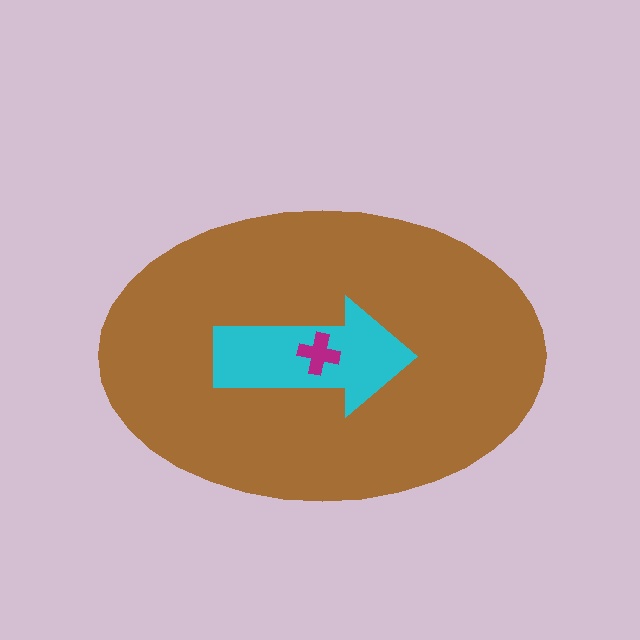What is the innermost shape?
The magenta cross.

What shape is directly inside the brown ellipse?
The cyan arrow.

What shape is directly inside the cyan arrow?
The magenta cross.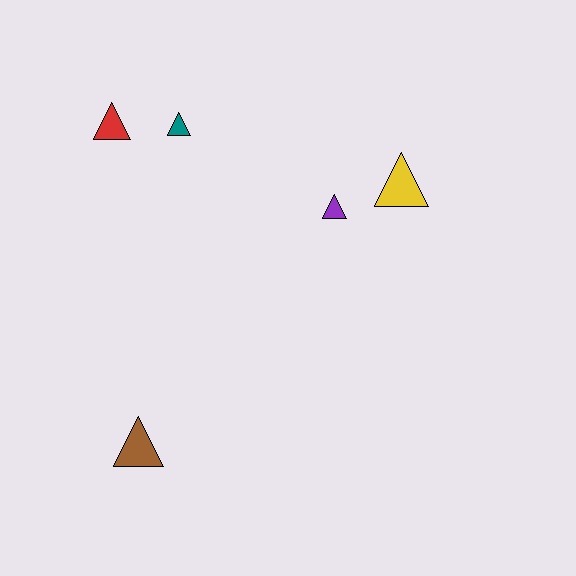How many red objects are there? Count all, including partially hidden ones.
There is 1 red object.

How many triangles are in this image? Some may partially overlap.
There are 5 triangles.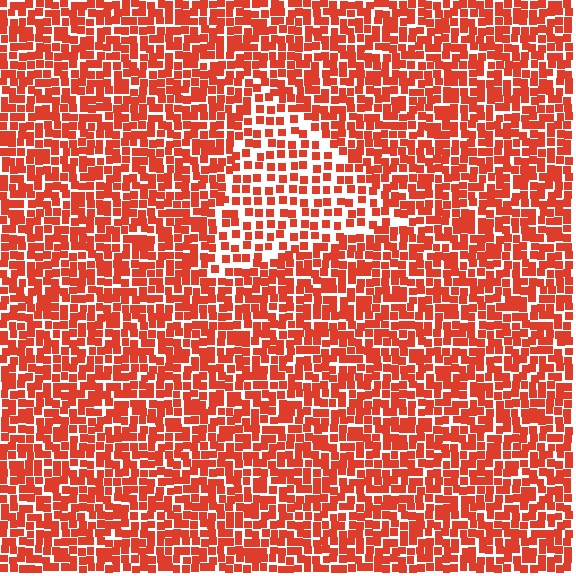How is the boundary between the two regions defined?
The boundary is defined by a change in element density (approximately 1.8x ratio). All elements are the same color, size, and shape.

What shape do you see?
I see a triangle.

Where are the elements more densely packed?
The elements are more densely packed outside the triangle boundary.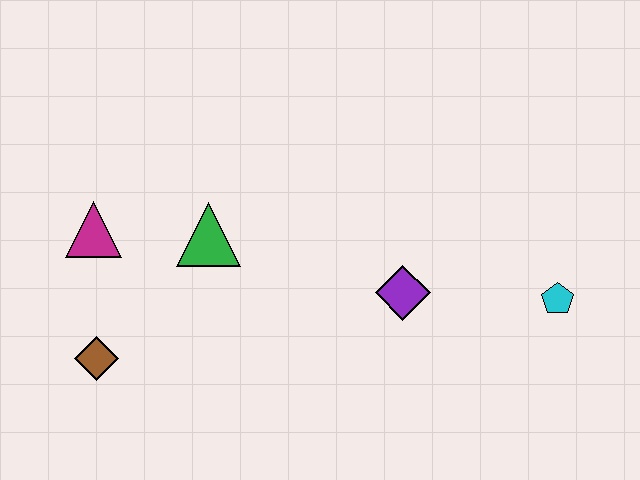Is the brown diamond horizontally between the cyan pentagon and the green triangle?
No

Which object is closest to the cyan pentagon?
The purple diamond is closest to the cyan pentagon.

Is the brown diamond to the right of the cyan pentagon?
No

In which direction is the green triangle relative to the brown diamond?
The green triangle is above the brown diamond.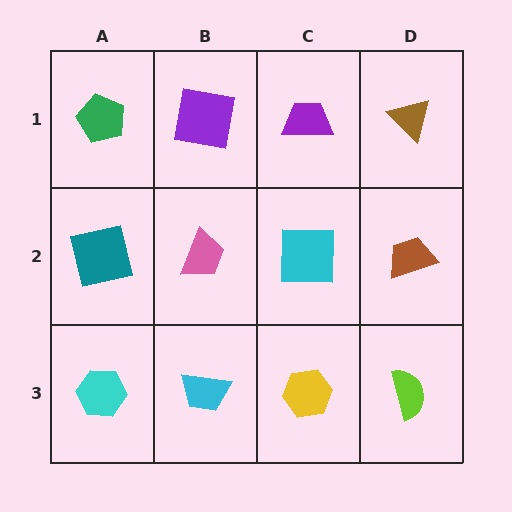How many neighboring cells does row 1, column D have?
2.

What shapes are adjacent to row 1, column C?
A cyan square (row 2, column C), a purple square (row 1, column B), a brown triangle (row 1, column D).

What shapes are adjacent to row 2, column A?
A green pentagon (row 1, column A), a cyan hexagon (row 3, column A), a pink trapezoid (row 2, column B).